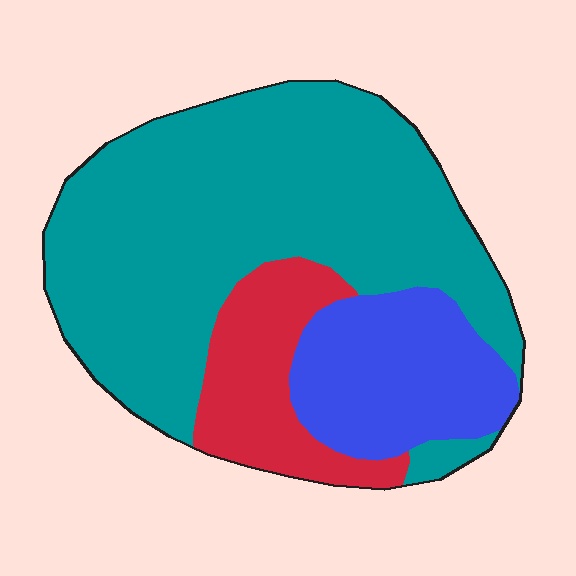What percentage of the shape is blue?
Blue takes up less than a quarter of the shape.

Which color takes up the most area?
Teal, at roughly 65%.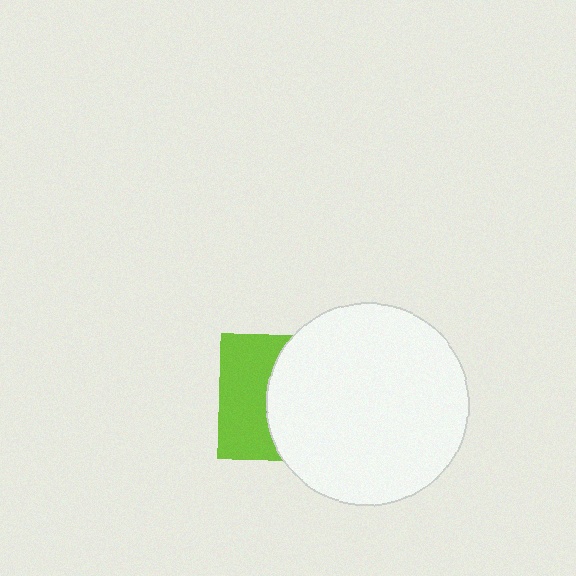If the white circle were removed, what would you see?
You would see the complete lime square.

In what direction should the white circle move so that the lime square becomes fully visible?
The white circle should move right. That is the shortest direction to clear the overlap and leave the lime square fully visible.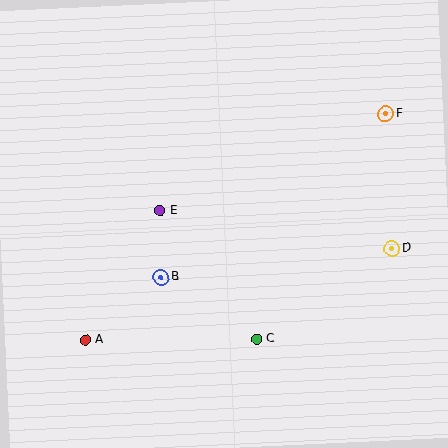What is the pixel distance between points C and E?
The distance between C and E is 160 pixels.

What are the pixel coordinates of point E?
Point E is at (160, 211).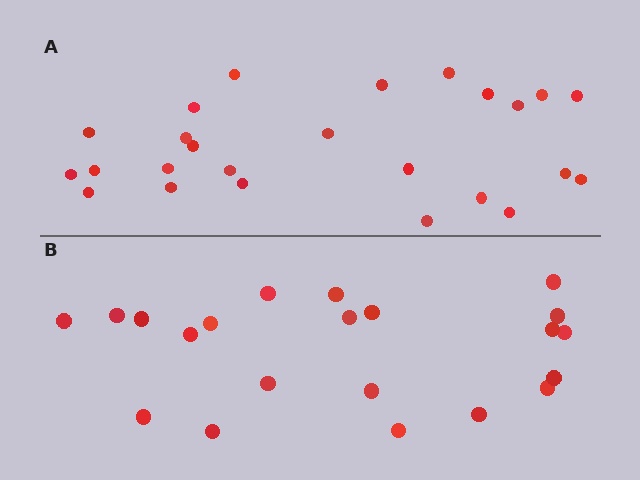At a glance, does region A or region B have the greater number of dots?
Region A (the top region) has more dots.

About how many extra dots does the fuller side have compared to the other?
Region A has about 4 more dots than region B.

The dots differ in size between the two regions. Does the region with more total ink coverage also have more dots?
No. Region B has more total ink coverage because its dots are larger, but region A actually contains more individual dots. Total area can be misleading — the number of items is what matters here.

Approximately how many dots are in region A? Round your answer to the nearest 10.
About 20 dots. (The exact count is 25, which rounds to 20.)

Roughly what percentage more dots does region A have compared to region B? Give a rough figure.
About 20% more.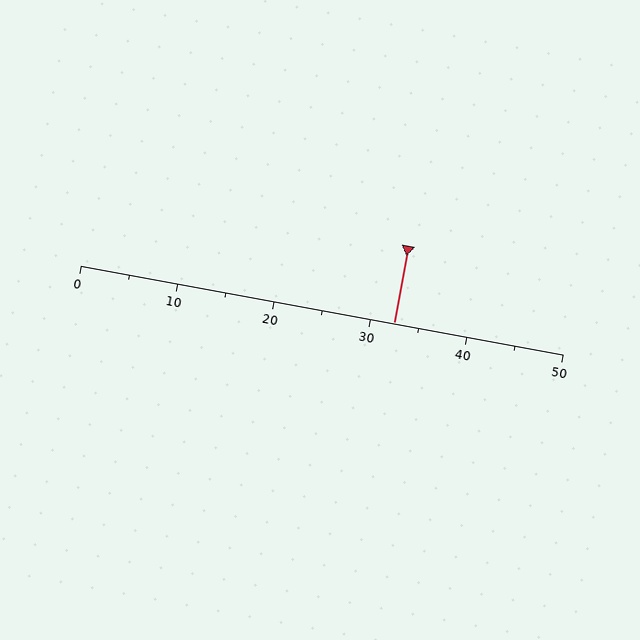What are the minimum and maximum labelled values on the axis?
The axis runs from 0 to 50.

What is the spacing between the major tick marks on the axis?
The major ticks are spaced 10 apart.